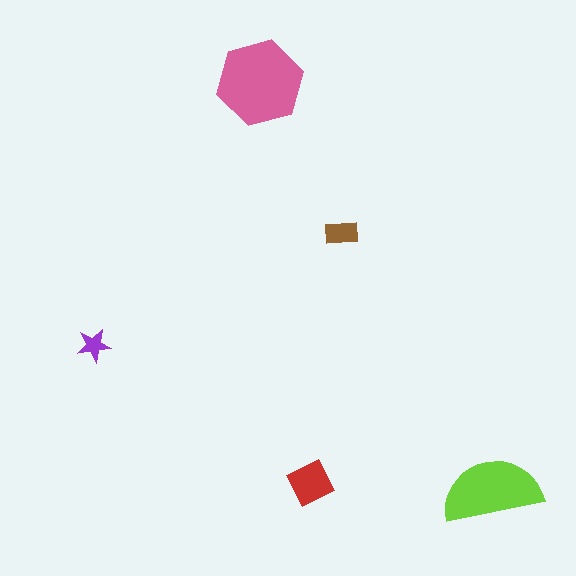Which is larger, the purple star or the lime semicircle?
The lime semicircle.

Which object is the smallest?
The purple star.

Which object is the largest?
The pink hexagon.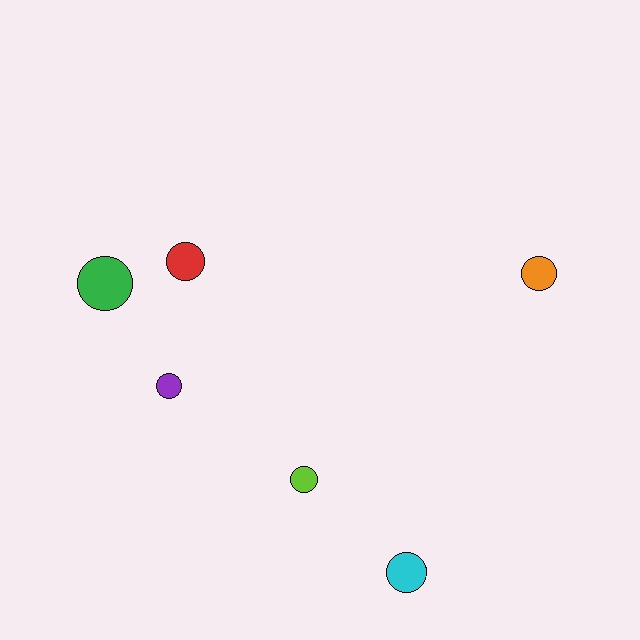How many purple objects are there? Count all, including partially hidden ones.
There is 1 purple object.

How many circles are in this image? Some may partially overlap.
There are 6 circles.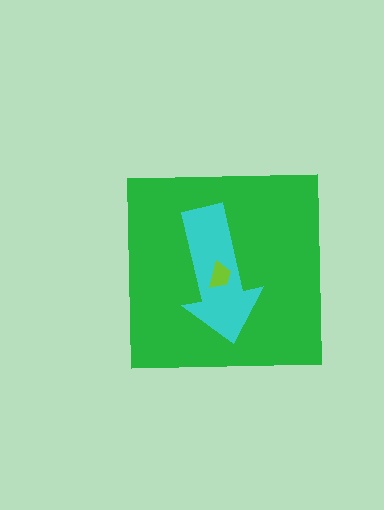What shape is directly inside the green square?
The cyan arrow.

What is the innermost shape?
The lime trapezoid.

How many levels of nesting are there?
3.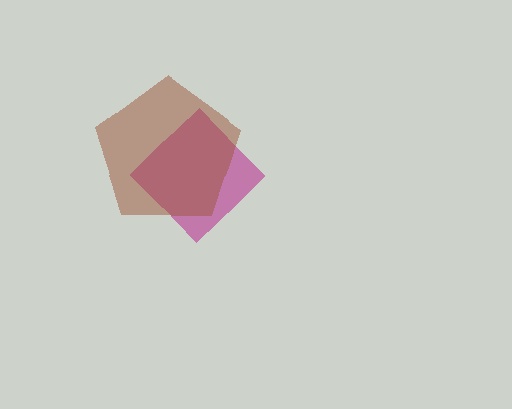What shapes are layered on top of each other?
The layered shapes are: a magenta diamond, a brown pentagon.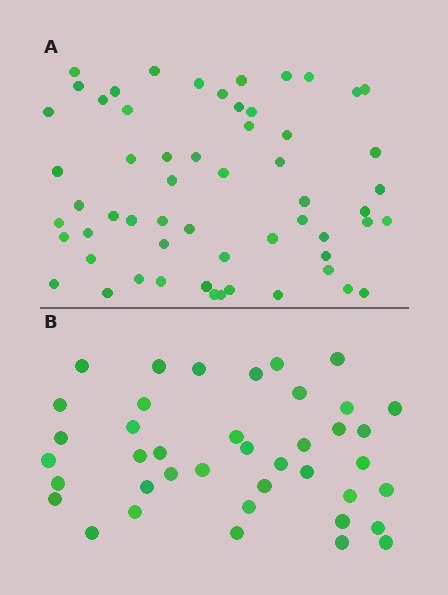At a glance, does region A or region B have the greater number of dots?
Region A (the top region) has more dots.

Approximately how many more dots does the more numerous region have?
Region A has approximately 20 more dots than region B.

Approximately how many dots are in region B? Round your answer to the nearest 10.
About 40 dots.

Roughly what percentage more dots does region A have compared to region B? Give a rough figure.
About 45% more.